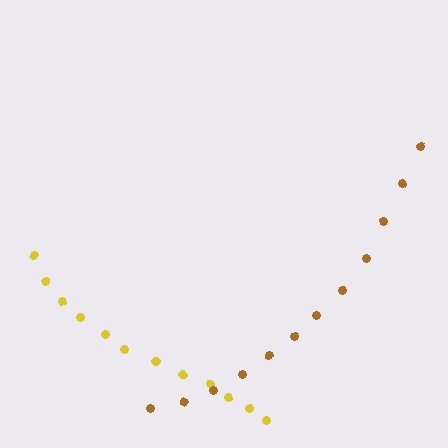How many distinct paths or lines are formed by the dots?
There are 2 distinct paths.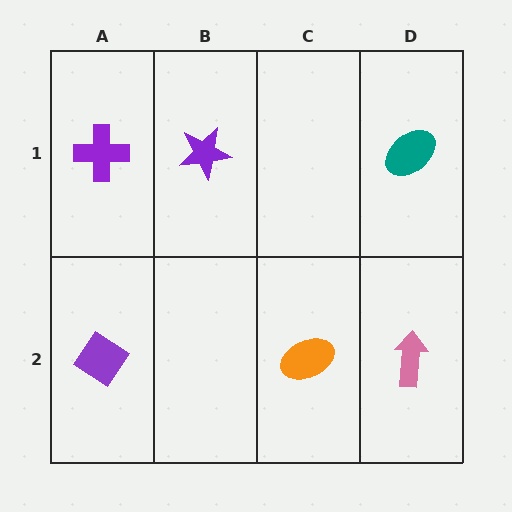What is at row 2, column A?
A purple diamond.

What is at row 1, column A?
A purple cross.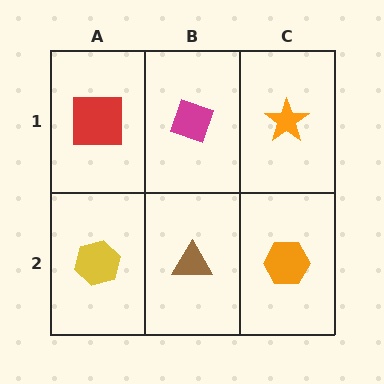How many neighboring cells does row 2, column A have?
2.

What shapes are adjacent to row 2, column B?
A magenta diamond (row 1, column B), a yellow hexagon (row 2, column A), an orange hexagon (row 2, column C).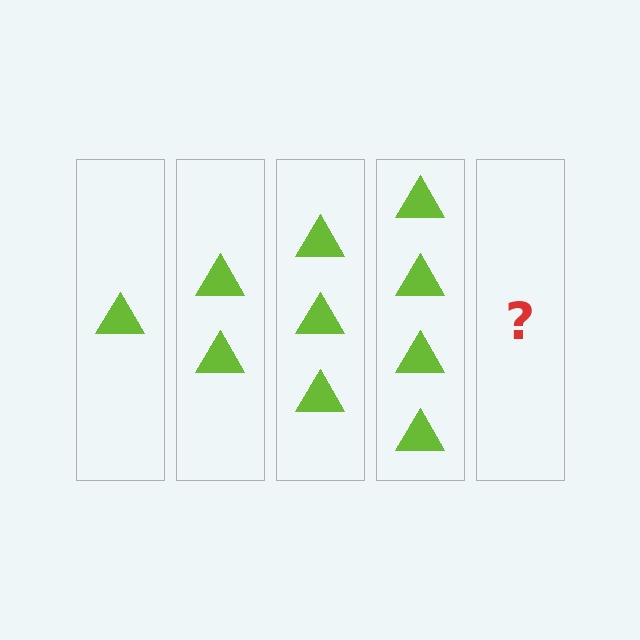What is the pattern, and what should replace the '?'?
The pattern is that each step adds one more triangle. The '?' should be 5 triangles.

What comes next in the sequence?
The next element should be 5 triangles.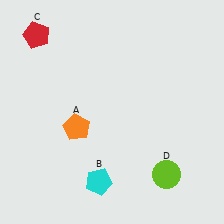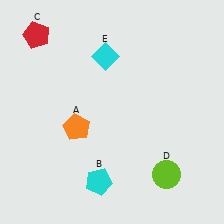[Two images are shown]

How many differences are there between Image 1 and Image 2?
There is 1 difference between the two images.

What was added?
A cyan diamond (E) was added in Image 2.